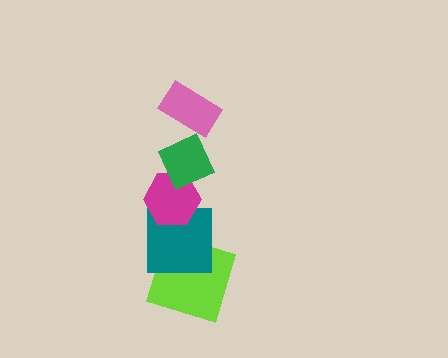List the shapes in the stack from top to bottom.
From top to bottom: the pink rectangle, the green diamond, the magenta hexagon, the teal square, the lime square.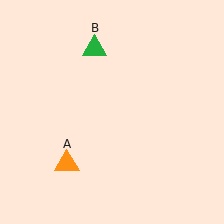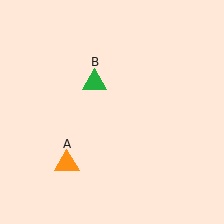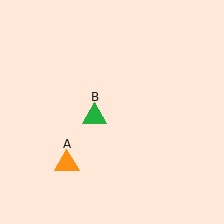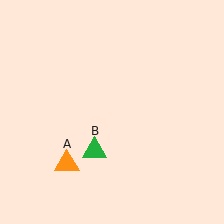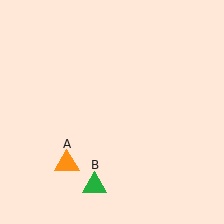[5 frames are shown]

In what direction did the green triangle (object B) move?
The green triangle (object B) moved down.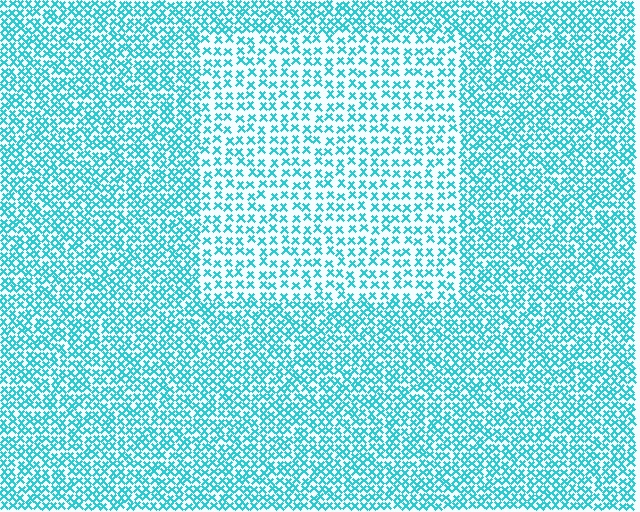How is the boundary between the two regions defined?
The boundary is defined by a change in element density (approximately 1.8x ratio). All elements are the same color, size, and shape.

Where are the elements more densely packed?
The elements are more densely packed outside the rectangle boundary.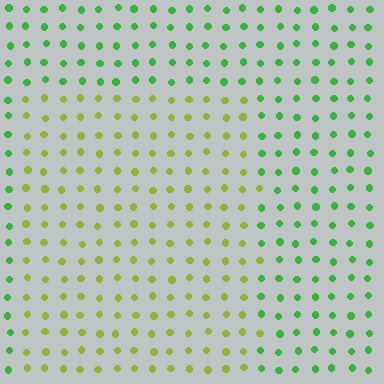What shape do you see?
I see a rectangle.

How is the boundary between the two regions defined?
The boundary is defined purely by a slight shift in hue (about 45 degrees). Spacing, size, and orientation are identical on both sides.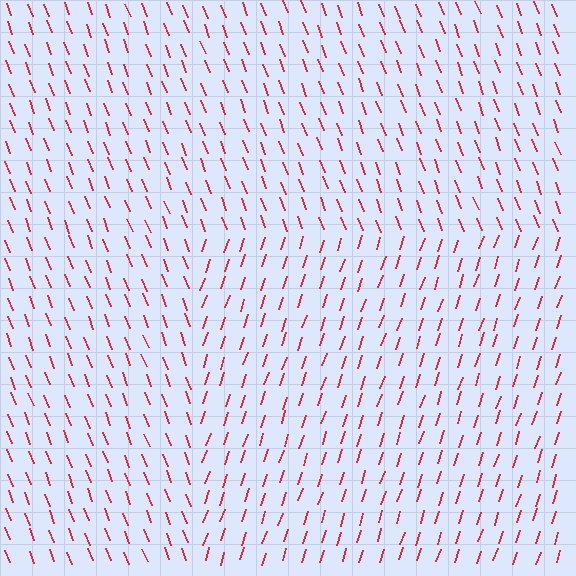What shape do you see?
I see a rectangle.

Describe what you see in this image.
The image is filled with small red line segments. A rectangle region in the image has lines oriented differently from the surrounding lines, creating a visible texture boundary.